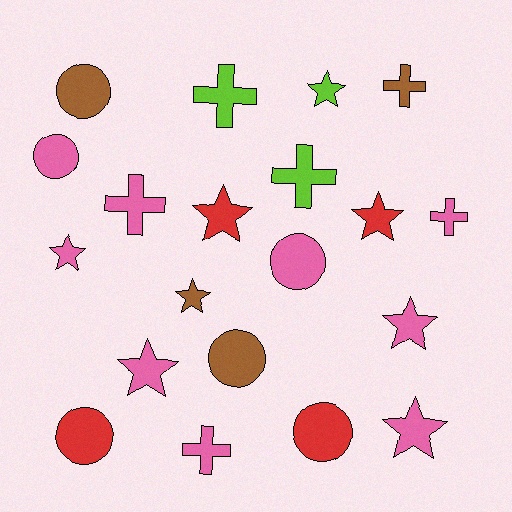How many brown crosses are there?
There is 1 brown cross.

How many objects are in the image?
There are 20 objects.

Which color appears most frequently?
Pink, with 9 objects.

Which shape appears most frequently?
Star, with 8 objects.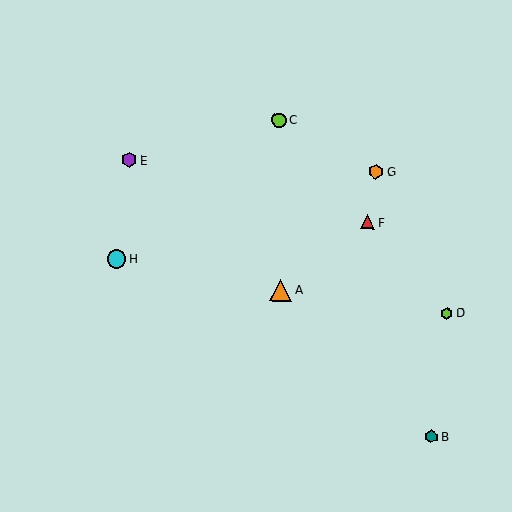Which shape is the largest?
The orange triangle (labeled A) is the largest.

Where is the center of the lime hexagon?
The center of the lime hexagon is at (447, 313).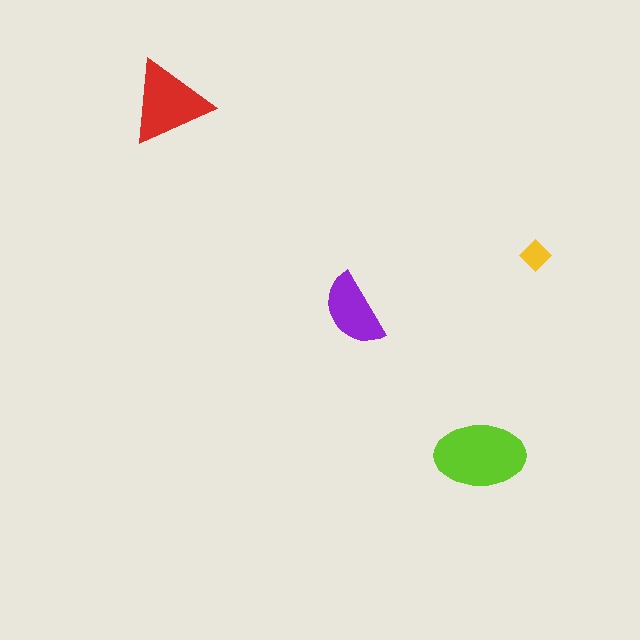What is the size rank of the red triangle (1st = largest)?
2nd.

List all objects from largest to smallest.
The lime ellipse, the red triangle, the purple semicircle, the yellow diamond.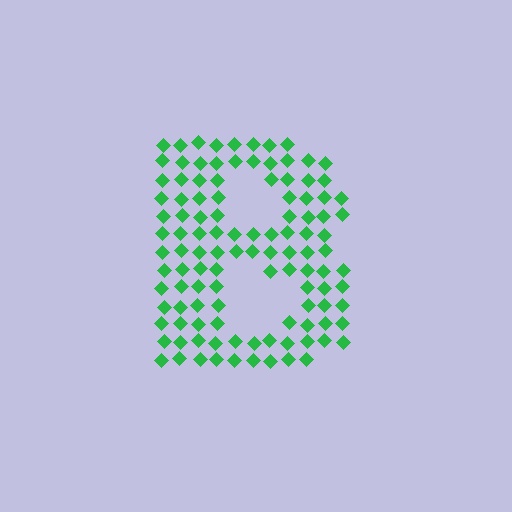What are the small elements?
The small elements are diamonds.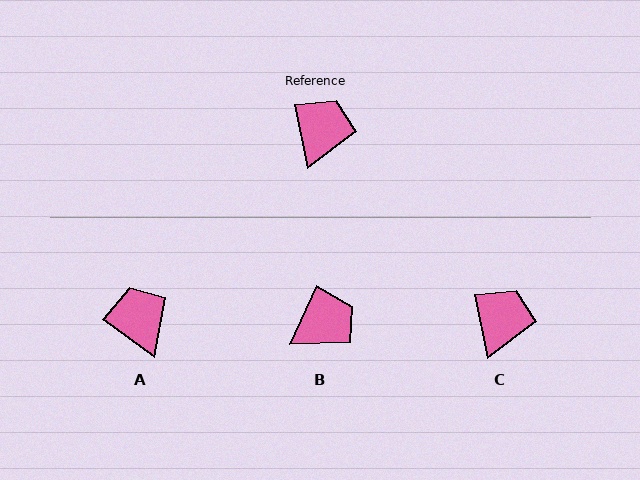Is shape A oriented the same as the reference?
No, it is off by about 42 degrees.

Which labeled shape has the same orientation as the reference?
C.